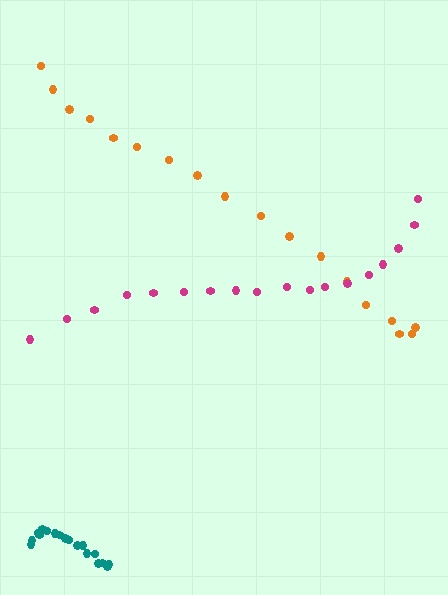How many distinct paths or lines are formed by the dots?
There are 3 distinct paths.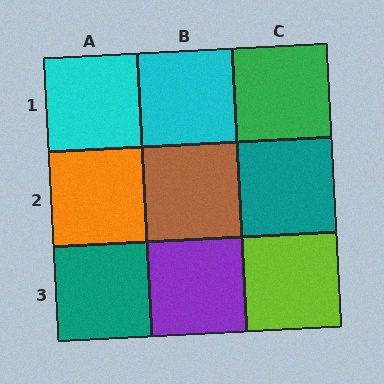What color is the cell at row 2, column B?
Brown.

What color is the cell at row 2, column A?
Orange.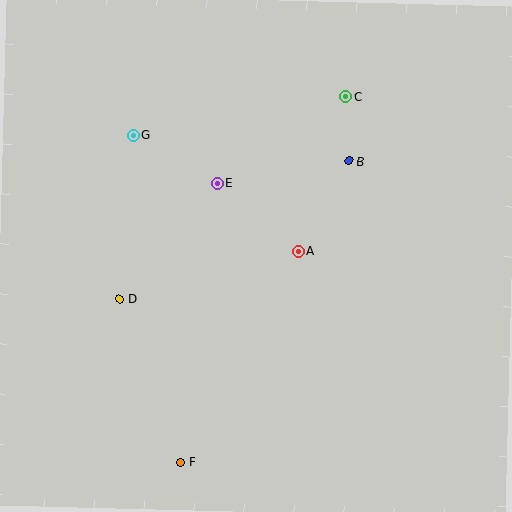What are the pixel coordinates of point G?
Point G is at (133, 135).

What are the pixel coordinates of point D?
Point D is at (120, 299).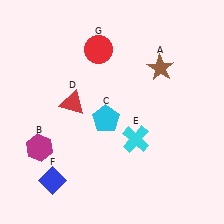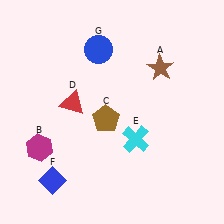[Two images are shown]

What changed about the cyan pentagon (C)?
In Image 1, C is cyan. In Image 2, it changed to brown.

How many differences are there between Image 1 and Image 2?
There are 2 differences between the two images.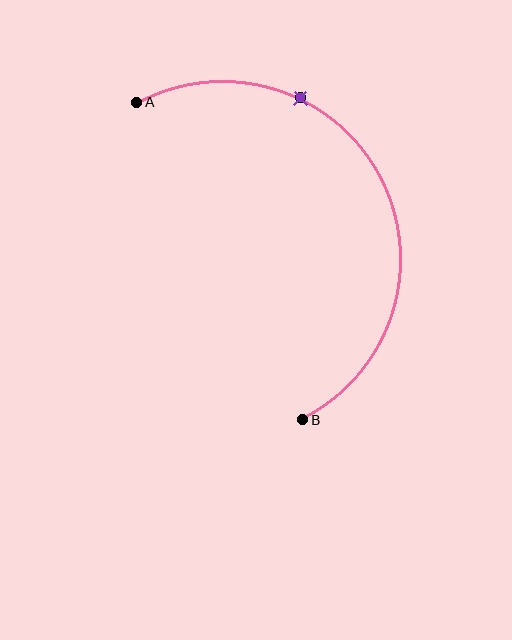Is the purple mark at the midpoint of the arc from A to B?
No. The purple mark lies on the arc but is closer to endpoint A. The arc midpoint would be at the point on the curve equidistant along the arc from both A and B.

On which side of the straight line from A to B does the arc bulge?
The arc bulges to the right of the straight line connecting A and B.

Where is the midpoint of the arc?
The arc midpoint is the point on the curve farthest from the straight line joining A and B. It sits to the right of that line.